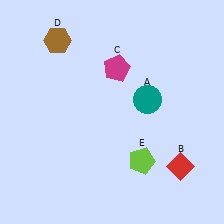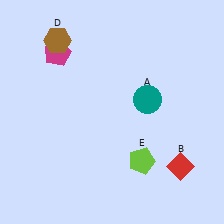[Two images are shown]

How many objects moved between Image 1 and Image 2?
1 object moved between the two images.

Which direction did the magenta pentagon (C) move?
The magenta pentagon (C) moved left.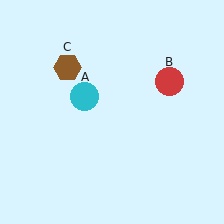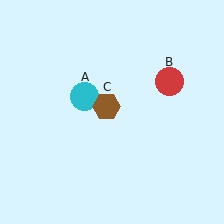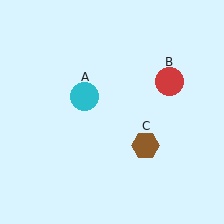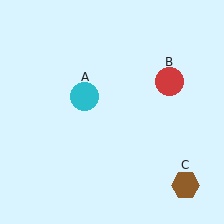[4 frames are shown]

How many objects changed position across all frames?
1 object changed position: brown hexagon (object C).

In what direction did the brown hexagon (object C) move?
The brown hexagon (object C) moved down and to the right.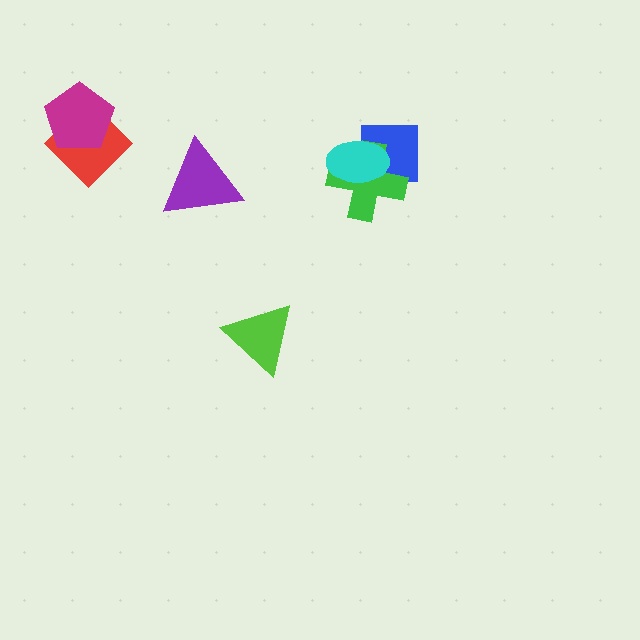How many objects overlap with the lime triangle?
0 objects overlap with the lime triangle.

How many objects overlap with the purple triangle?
0 objects overlap with the purple triangle.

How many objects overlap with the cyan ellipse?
2 objects overlap with the cyan ellipse.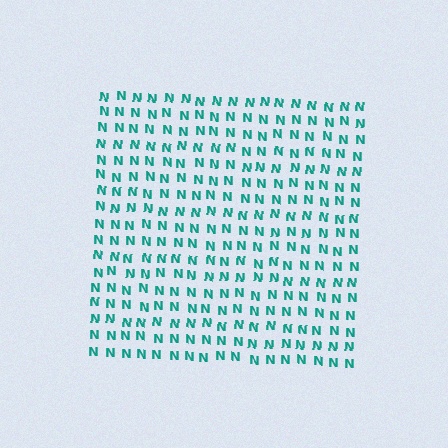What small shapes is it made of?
It is made of small letter N's.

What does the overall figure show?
The overall figure shows a square.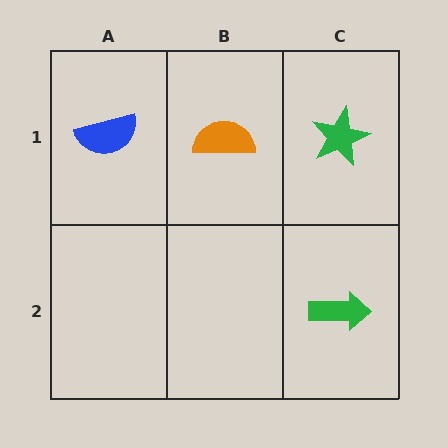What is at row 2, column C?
A green arrow.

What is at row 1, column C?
A green star.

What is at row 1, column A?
A blue semicircle.